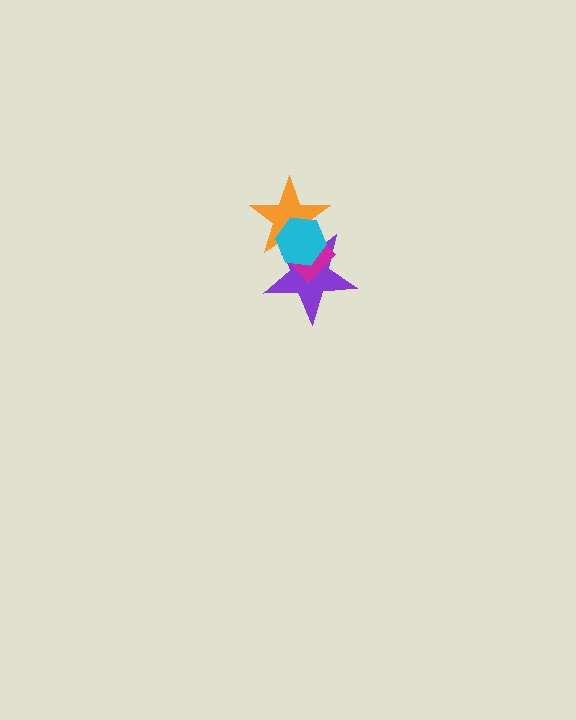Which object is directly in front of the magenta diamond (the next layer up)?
The orange star is directly in front of the magenta diamond.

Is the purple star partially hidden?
Yes, it is partially covered by another shape.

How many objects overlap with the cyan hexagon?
3 objects overlap with the cyan hexagon.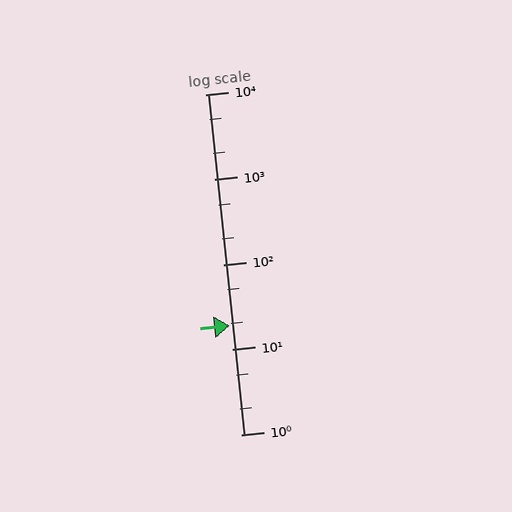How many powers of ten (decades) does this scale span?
The scale spans 4 decades, from 1 to 10000.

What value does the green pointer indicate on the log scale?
The pointer indicates approximately 19.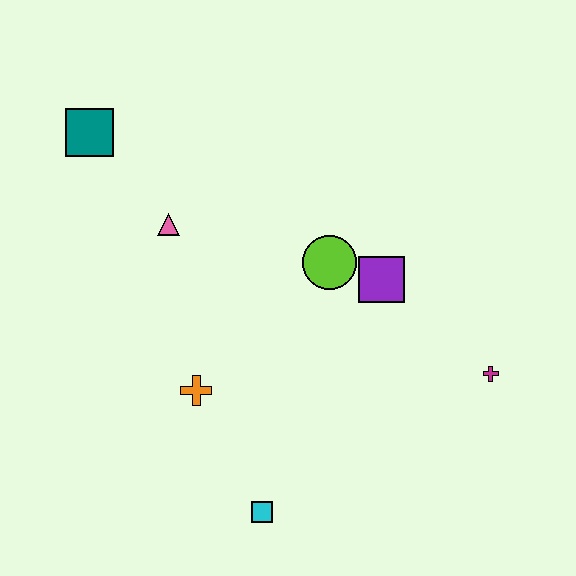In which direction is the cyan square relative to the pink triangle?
The cyan square is below the pink triangle.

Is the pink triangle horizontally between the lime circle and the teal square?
Yes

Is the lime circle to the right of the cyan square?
Yes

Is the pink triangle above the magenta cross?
Yes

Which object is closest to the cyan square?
The orange cross is closest to the cyan square.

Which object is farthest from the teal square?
The magenta cross is farthest from the teal square.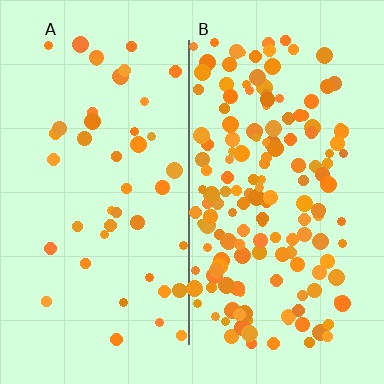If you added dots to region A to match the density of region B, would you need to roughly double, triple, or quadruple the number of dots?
Approximately quadruple.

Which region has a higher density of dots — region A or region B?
B (the right).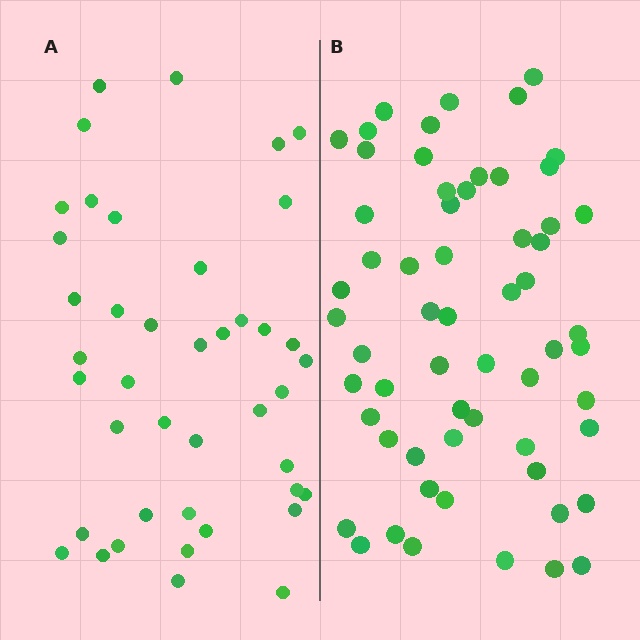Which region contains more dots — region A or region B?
Region B (the right region) has more dots.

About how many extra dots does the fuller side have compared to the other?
Region B has approximately 20 more dots than region A.